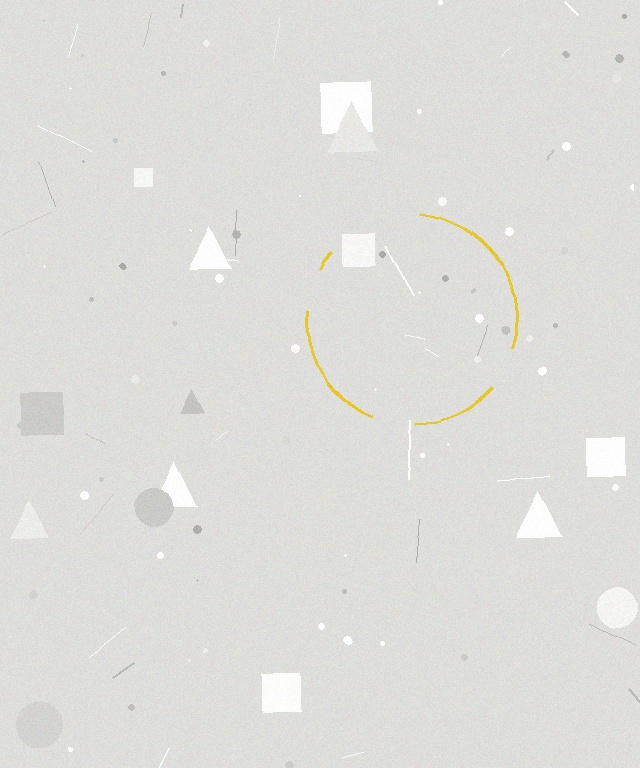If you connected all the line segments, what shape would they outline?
They would outline a circle.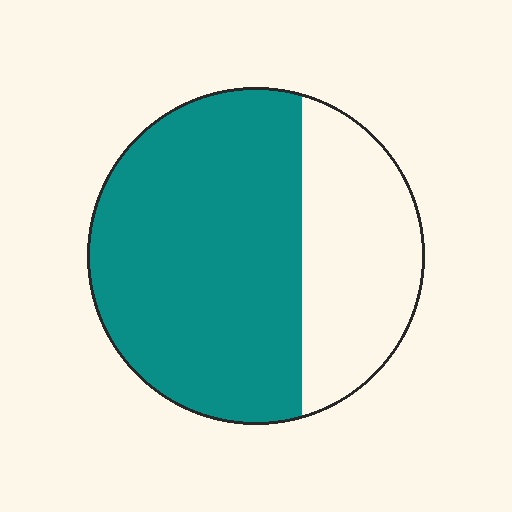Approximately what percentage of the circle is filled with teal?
Approximately 65%.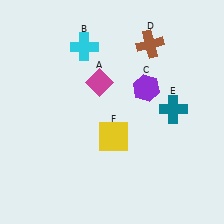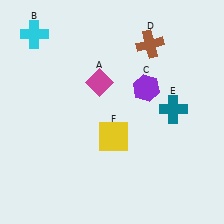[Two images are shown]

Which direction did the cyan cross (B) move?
The cyan cross (B) moved left.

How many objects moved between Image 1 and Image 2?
1 object moved between the two images.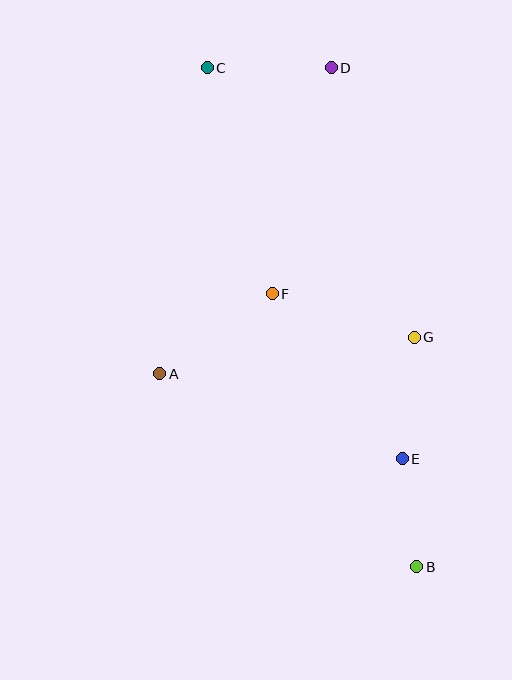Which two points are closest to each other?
Points B and E are closest to each other.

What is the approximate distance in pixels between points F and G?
The distance between F and G is approximately 149 pixels.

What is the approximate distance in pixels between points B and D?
The distance between B and D is approximately 506 pixels.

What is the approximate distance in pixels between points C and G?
The distance between C and G is approximately 340 pixels.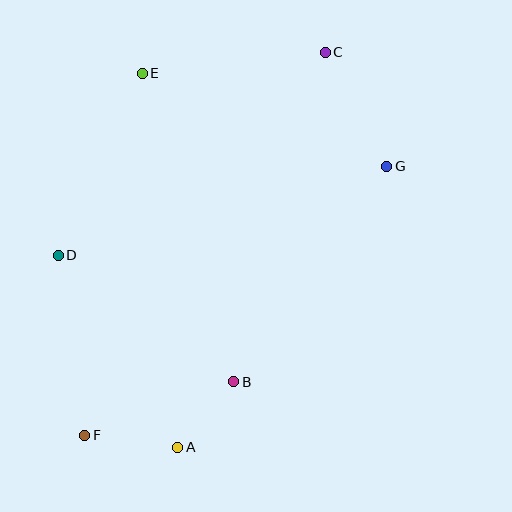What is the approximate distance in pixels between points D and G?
The distance between D and G is approximately 340 pixels.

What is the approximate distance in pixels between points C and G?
The distance between C and G is approximately 129 pixels.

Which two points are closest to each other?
Points A and B are closest to each other.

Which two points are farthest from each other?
Points C and F are farthest from each other.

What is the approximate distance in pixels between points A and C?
The distance between A and C is approximately 422 pixels.